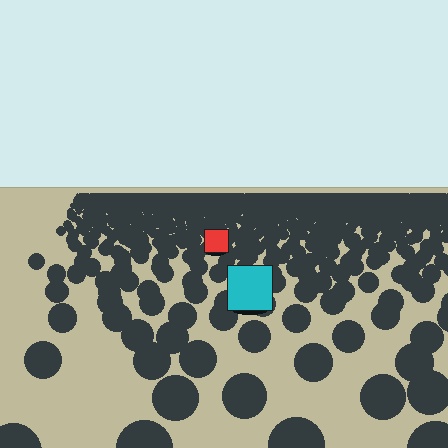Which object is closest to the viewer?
The cyan square is closest. The texture marks near it are larger and more spread out.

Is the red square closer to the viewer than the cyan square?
No. The cyan square is closer — you can tell from the texture gradient: the ground texture is coarser near it.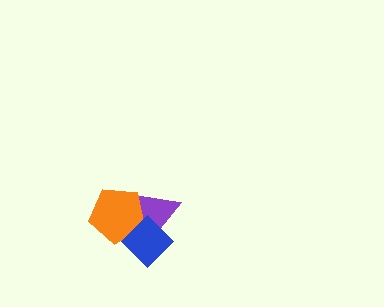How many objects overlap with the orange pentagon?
2 objects overlap with the orange pentagon.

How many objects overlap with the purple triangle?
2 objects overlap with the purple triangle.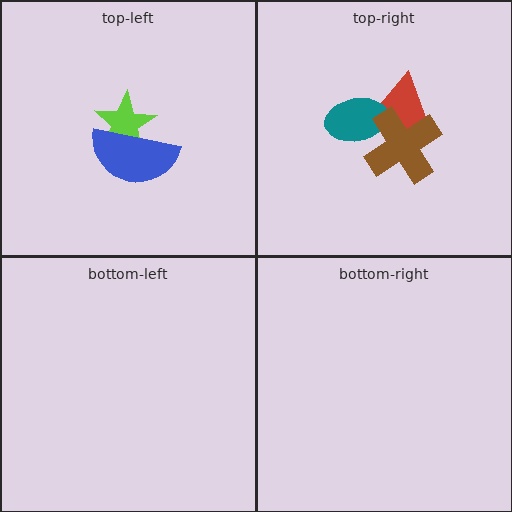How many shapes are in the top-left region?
2.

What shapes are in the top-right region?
The red triangle, the teal ellipse, the brown cross.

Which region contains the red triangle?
The top-right region.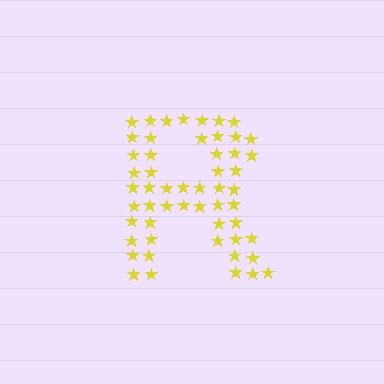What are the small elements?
The small elements are stars.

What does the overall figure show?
The overall figure shows the letter R.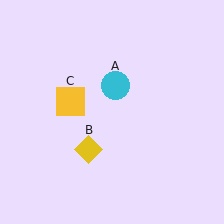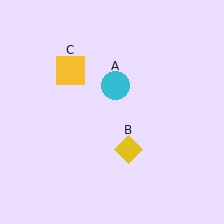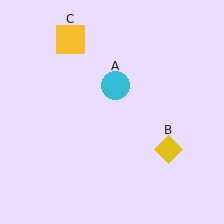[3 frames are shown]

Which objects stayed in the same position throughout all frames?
Cyan circle (object A) remained stationary.